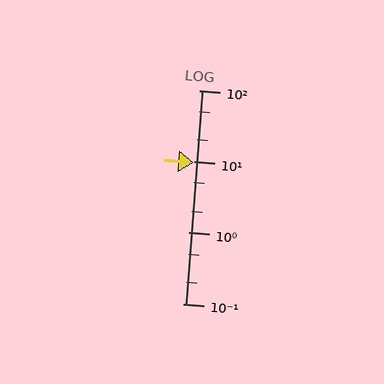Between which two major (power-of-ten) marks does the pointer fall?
The pointer is between 1 and 10.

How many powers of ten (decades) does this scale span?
The scale spans 3 decades, from 0.1 to 100.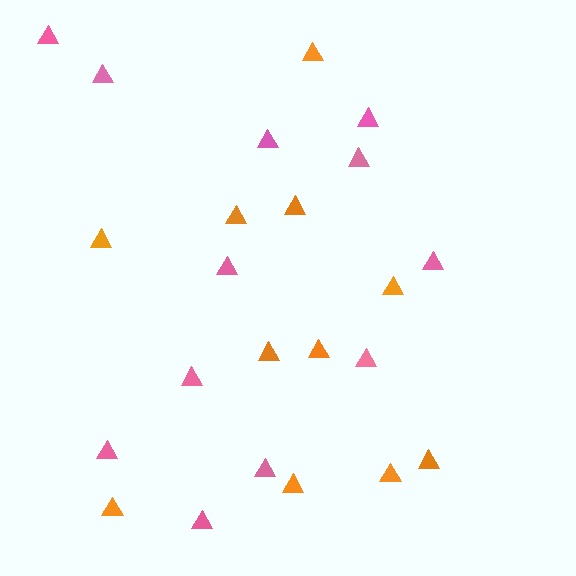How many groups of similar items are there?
There are 2 groups: one group of orange triangles (11) and one group of pink triangles (12).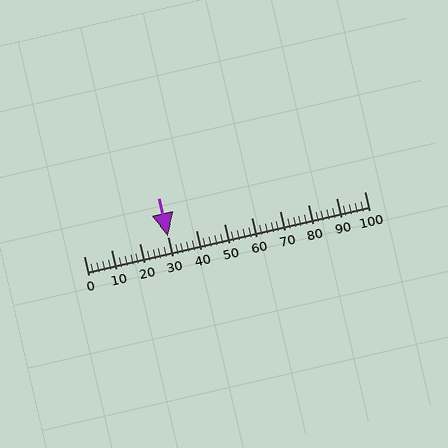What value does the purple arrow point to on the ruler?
The purple arrow points to approximately 30.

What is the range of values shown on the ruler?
The ruler shows values from 0 to 100.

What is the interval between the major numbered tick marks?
The major tick marks are spaced 10 units apart.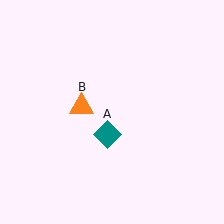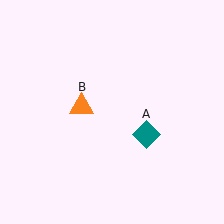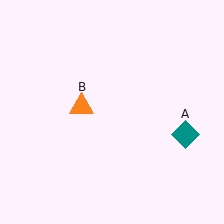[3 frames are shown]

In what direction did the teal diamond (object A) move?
The teal diamond (object A) moved right.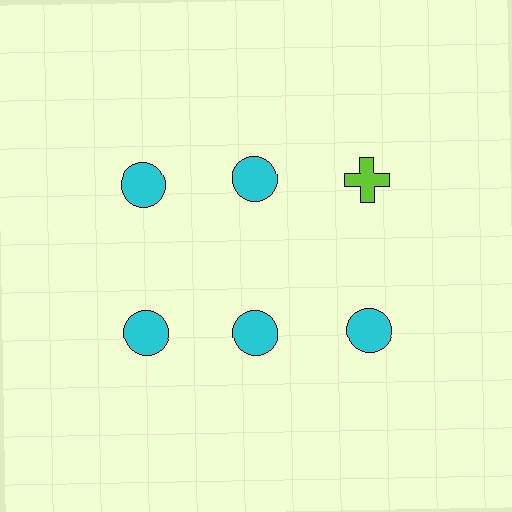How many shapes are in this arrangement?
There are 6 shapes arranged in a grid pattern.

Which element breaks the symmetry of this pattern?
The lime cross in the top row, center column breaks the symmetry. All other shapes are cyan circles.